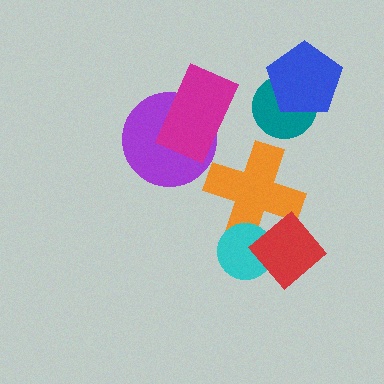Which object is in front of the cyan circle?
The red diamond is in front of the cyan circle.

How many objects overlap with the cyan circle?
2 objects overlap with the cyan circle.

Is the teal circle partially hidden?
Yes, it is partially covered by another shape.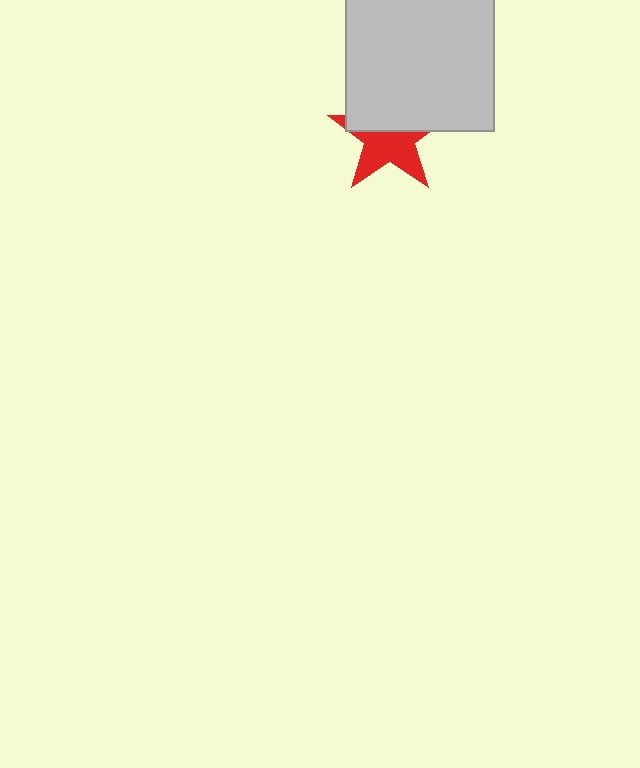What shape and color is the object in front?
The object in front is a light gray square.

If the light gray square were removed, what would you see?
You would see the complete red star.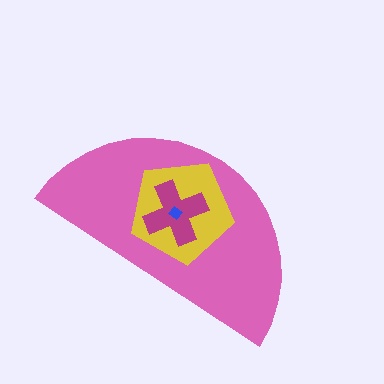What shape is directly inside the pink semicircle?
The yellow pentagon.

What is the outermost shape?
The pink semicircle.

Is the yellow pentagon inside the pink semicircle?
Yes.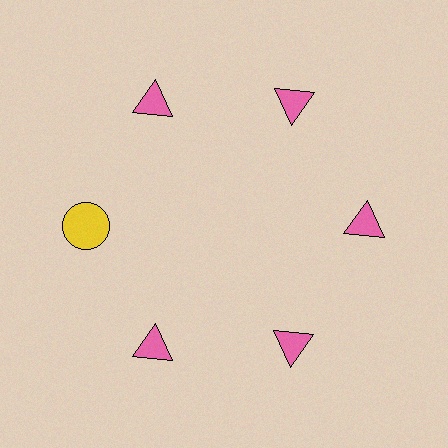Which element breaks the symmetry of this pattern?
The yellow circle at roughly the 9 o'clock position breaks the symmetry. All other shapes are pink triangles.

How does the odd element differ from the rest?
It differs in both color (yellow instead of pink) and shape (circle instead of triangle).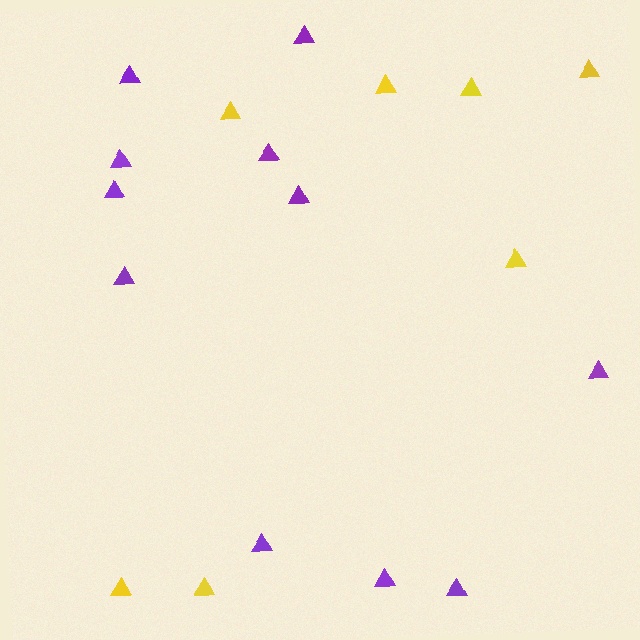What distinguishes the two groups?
There are 2 groups: one group of purple triangles (11) and one group of yellow triangles (7).